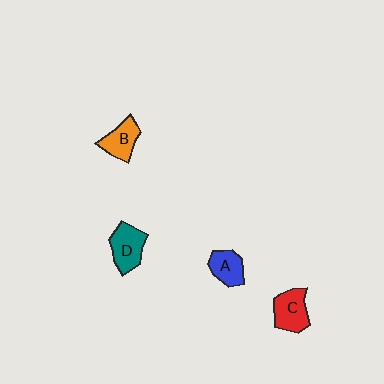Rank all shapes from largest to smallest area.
From largest to smallest: D (teal), C (red), B (orange), A (blue).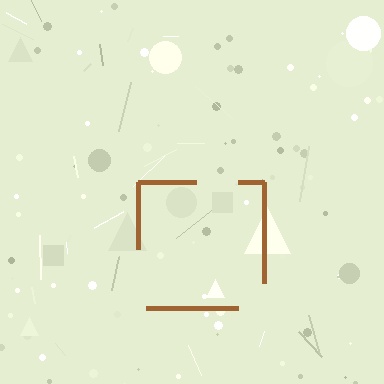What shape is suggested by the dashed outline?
The dashed outline suggests a square.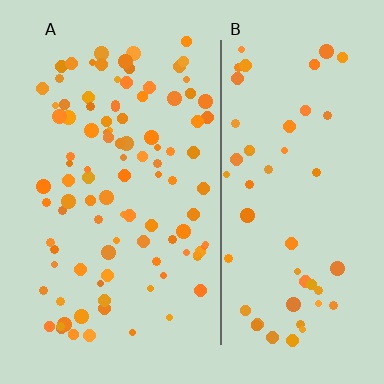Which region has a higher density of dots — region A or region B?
A (the left).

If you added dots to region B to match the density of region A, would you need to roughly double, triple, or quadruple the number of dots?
Approximately double.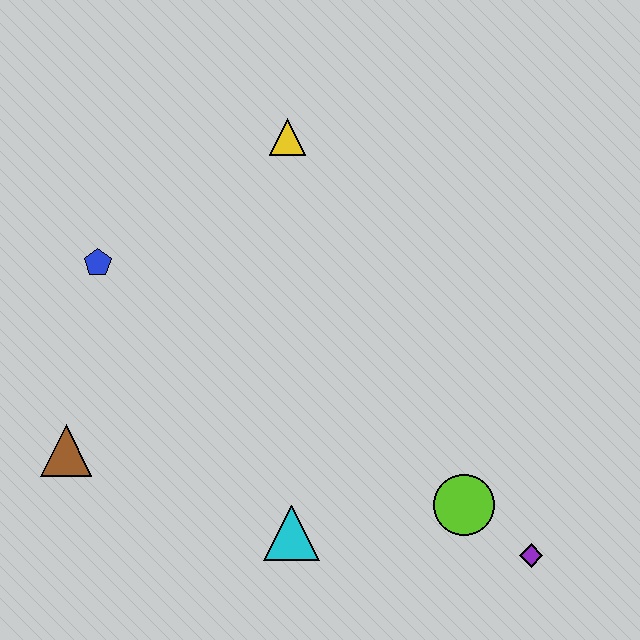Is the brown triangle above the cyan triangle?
Yes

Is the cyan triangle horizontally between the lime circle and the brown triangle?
Yes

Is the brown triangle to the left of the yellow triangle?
Yes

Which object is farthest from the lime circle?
The blue pentagon is farthest from the lime circle.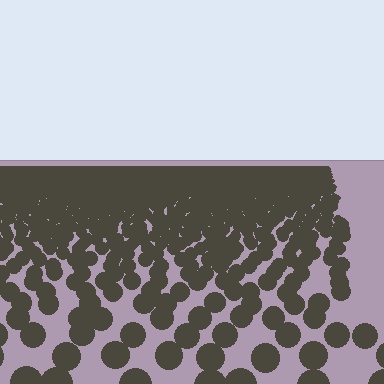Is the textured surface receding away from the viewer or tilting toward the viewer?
The surface is receding away from the viewer. Texture elements get smaller and denser toward the top.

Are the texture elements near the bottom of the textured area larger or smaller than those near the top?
Larger. Near the bottom, elements are closer to the viewer and appear at a bigger on-screen size.